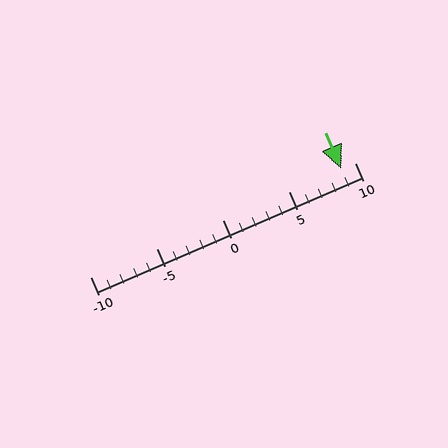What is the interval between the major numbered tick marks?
The major tick marks are spaced 5 units apart.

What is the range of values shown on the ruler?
The ruler shows values from -10 to 10.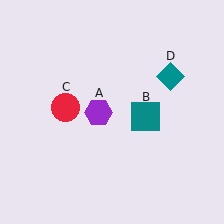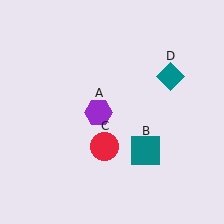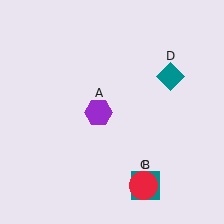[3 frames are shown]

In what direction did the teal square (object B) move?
The teal square (object B) moved down.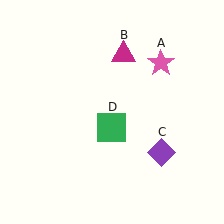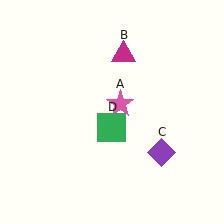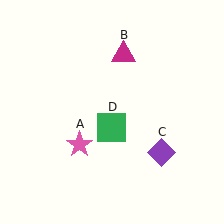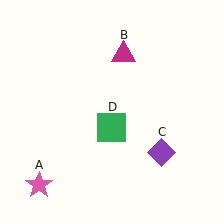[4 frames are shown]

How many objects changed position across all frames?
1 object changed position: pink star (object A).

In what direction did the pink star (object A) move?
The pink star (object A) moved down and to the left.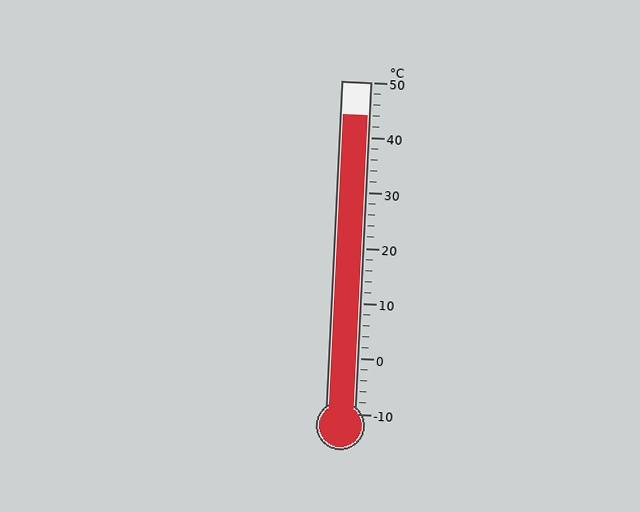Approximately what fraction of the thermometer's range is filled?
The thermometer is filled to approximately 90% of its range.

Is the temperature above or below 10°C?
The temperature is above 10°C.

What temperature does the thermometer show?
The thermometer shows approximately 44°C.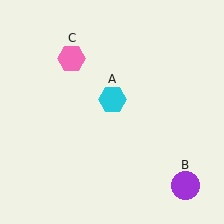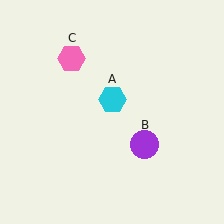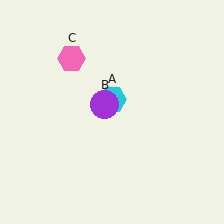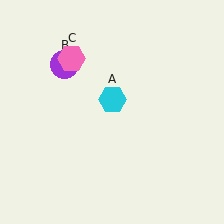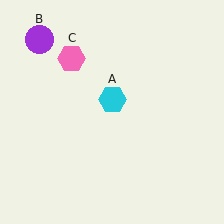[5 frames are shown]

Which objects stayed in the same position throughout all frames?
Cyan hexagon (object A) and pink hexagon (object C) remained stationary.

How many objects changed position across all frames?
1 object changed position: purple circle (object B).